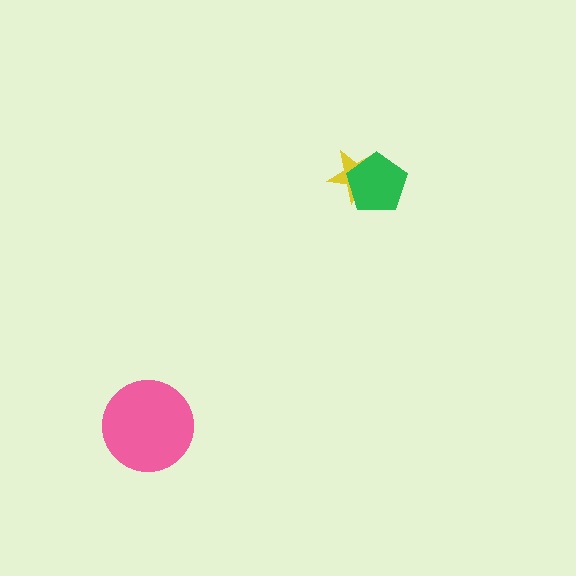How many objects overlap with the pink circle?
0 objects overlap with the pink circle.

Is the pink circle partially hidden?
No, no other shape covers it.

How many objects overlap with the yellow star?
1 object overlaps with the yellow star.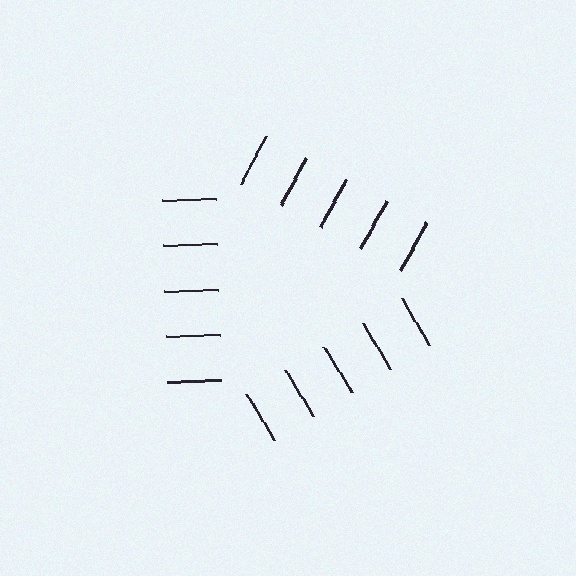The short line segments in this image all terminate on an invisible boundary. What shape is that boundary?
An illusory triangle — the line segments terminate on its edges but no continuous stroke is drawn.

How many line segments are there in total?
15 — 5 along each of the 3 edges.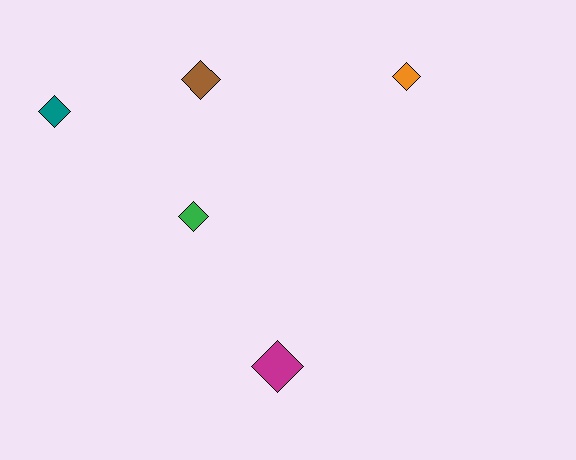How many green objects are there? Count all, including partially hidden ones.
There is 1 green object.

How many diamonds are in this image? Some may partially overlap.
There are 5 diamonds.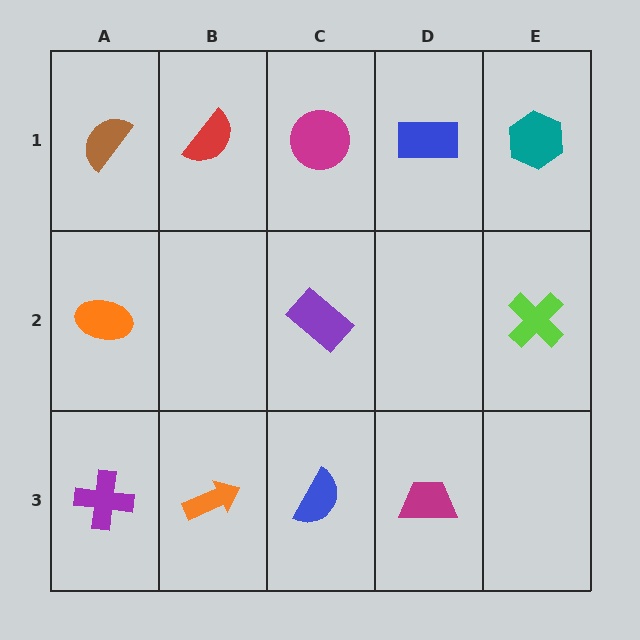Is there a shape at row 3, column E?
No, that cell is empty.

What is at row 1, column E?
A teal hexagon.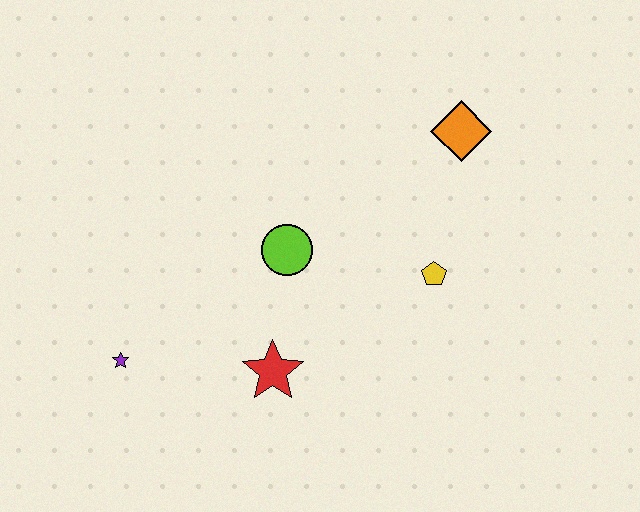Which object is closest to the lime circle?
The red star is closest to the lime circle.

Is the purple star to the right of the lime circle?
No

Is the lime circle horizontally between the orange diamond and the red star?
Yes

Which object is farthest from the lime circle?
The orange diamond is farthest from the lime circle.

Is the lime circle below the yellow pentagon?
No